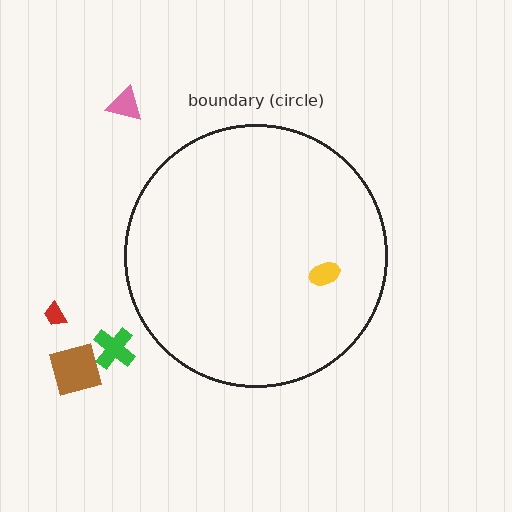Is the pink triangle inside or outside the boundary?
Outside.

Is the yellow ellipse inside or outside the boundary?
Inside.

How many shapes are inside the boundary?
1 inside, 4 outside.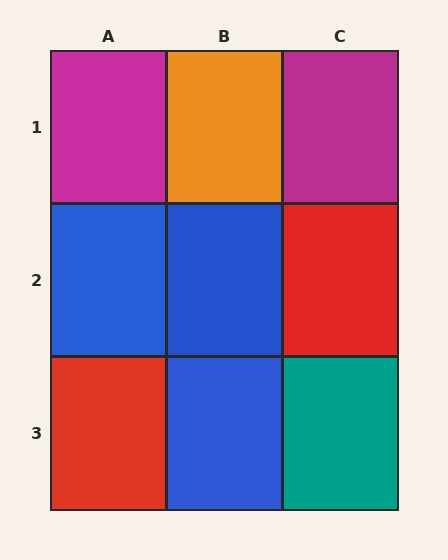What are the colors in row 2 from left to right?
Blue, blue, red.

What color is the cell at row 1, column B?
Orange.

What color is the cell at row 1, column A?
Magenta.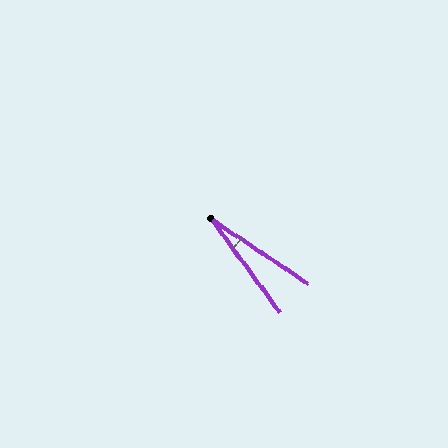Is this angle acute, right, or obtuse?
It is acute.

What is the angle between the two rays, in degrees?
Approximately 20 degrees.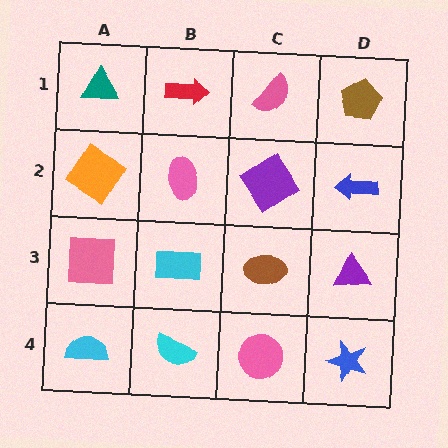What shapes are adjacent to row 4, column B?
A cyan rectangle (row 3, column B), a cyan semicircle (row 4, column A), a pink circle (row 4, column C).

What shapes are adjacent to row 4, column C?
A brown ellipse (row 3, column C), a cyan semicircle (row 4, column B), a blue star (row 4, column D).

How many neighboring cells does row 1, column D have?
2.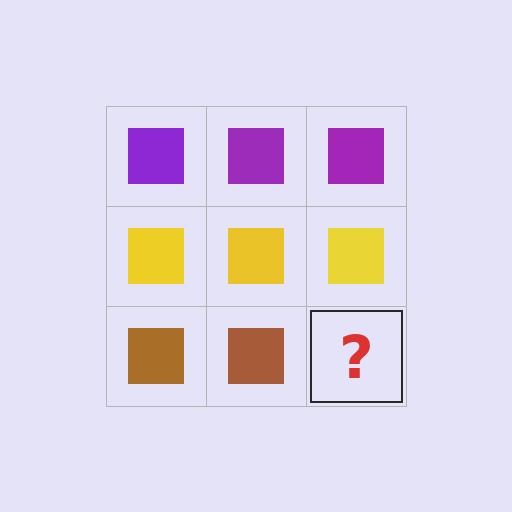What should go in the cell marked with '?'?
The missing cell should contain a brown square.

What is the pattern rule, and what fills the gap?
The rule is that each row has a consistent color. The gap should be filled with a brown square.